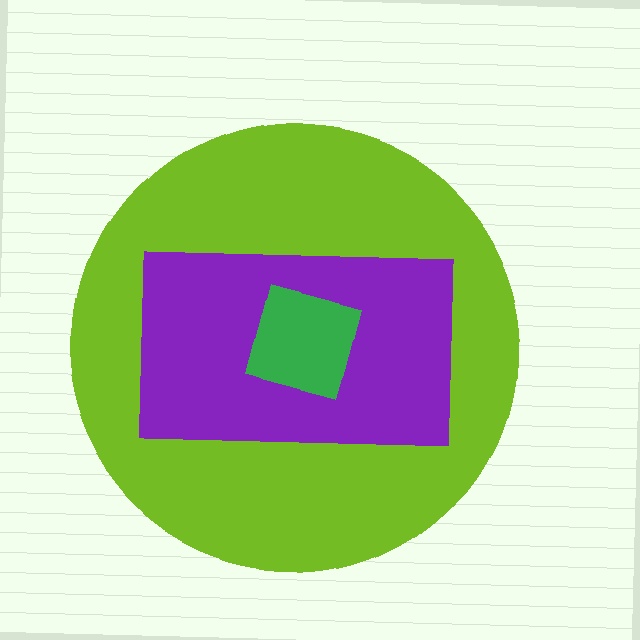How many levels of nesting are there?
3.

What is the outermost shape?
The lime circle.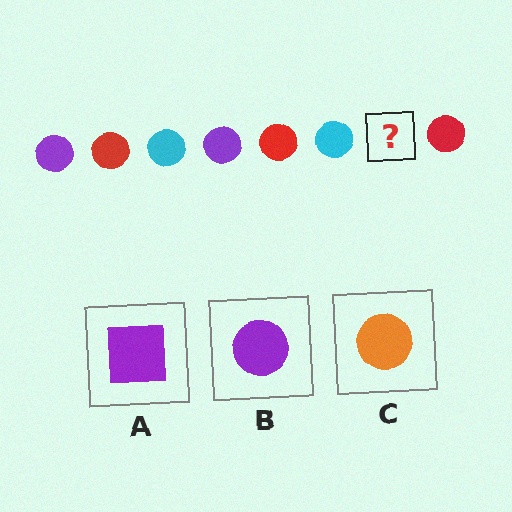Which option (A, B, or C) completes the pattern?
B.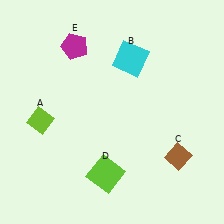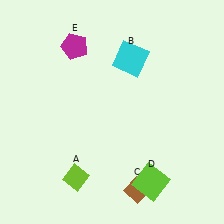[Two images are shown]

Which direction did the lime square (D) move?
The lime square (D) moved right.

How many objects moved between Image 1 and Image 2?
3 objects moved between the two images.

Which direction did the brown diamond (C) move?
The brown diamond (C) moved left.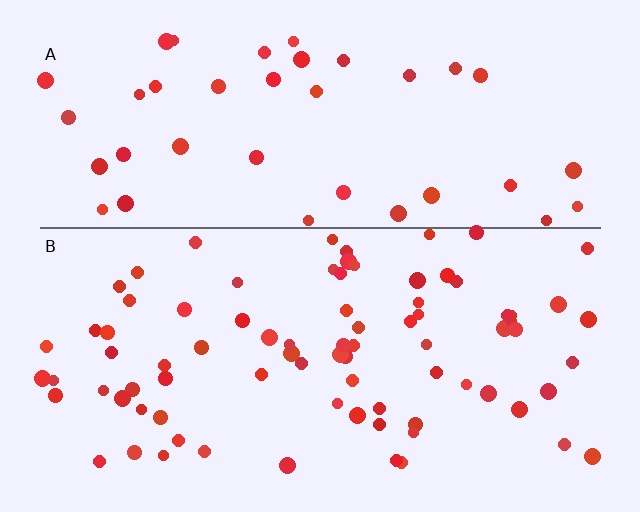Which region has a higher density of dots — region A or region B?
B (the bottom).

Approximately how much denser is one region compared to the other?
Approximately 2.0× — region B over region A.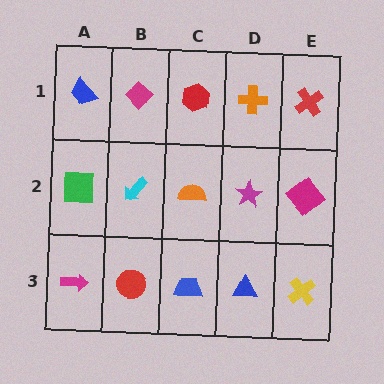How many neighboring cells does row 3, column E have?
2.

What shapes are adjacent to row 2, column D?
An orange cross (row 1, column D), a blue triangle (row 3, column D), an orange semicircle (row 2, column C), a magenta diamond (row 2, column E).